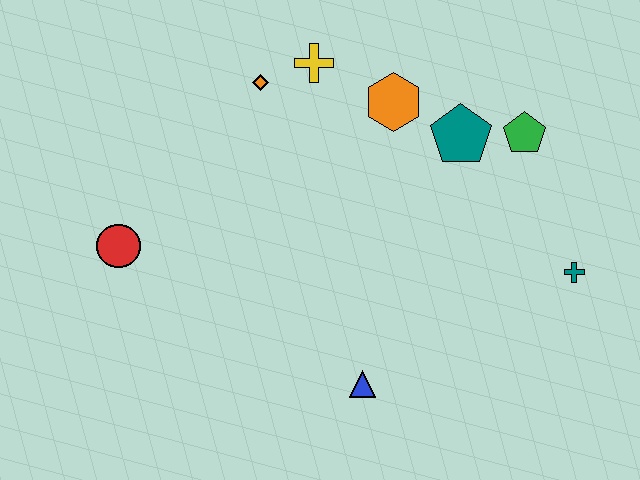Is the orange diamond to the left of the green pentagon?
Yes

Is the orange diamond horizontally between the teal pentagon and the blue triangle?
No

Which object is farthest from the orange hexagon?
The red circle is farthest from the orange hexagon.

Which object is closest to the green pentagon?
The teal pentagon is closest to the green pentagon.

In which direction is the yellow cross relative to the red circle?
The yellow cross is to the right of the red circle.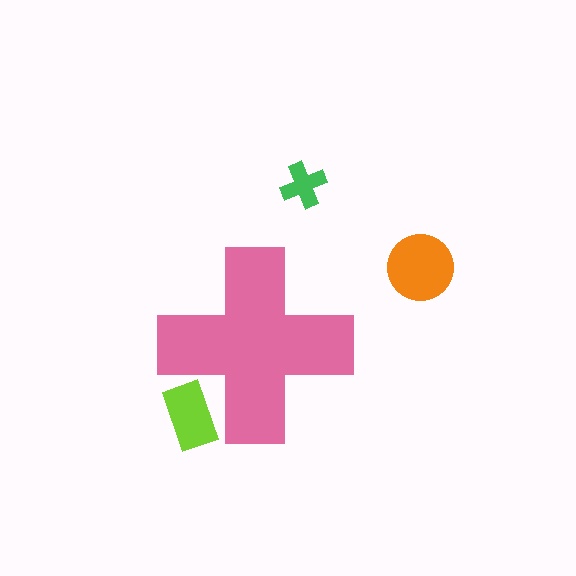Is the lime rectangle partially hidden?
Yes, the lime rectangle is partially hidden behind the pink cross.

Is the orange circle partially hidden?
No, the orange circle is fully visible.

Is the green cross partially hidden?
No, the green cross is fully visible.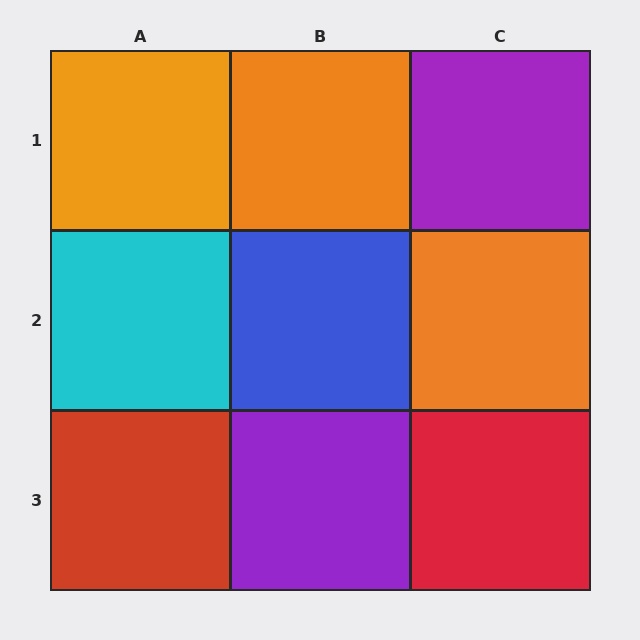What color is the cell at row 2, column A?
Cyan.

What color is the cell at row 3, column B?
Purple.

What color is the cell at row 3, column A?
Red.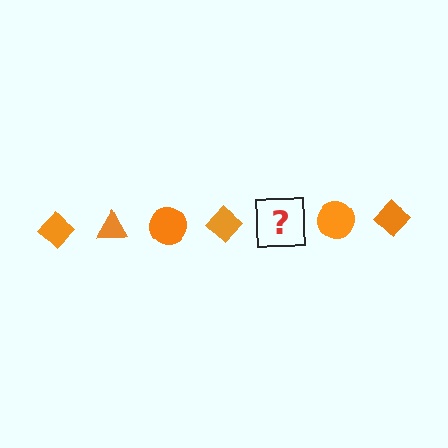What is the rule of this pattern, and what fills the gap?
The rule is that the pattern cycles through diamond, triangle, circle shapes in orange. The gap should be filled with an orange triangle.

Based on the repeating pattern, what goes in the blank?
The blank should be an orange triangle.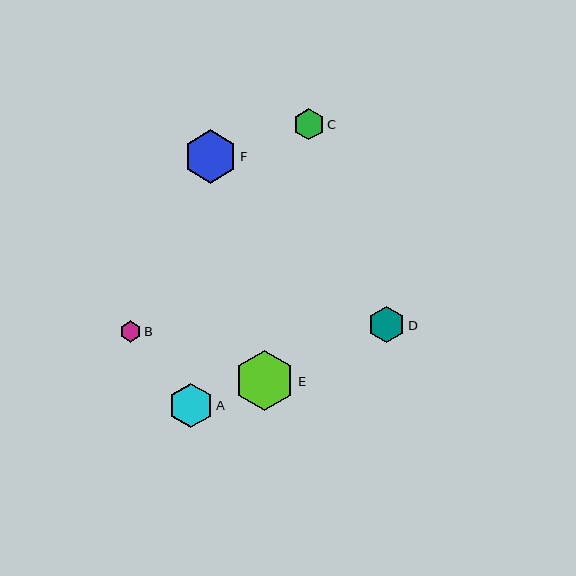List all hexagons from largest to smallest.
From largest to smallest: E, F, A, D, C, B.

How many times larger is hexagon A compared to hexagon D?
Hexagon A is approximately 1.2 times the size of hexagon D.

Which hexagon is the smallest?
Hexagon B is the smallest with a size of approximately 21 pixels.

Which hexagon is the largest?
Hexagon E is the largest with a size of approximately 60 pixels.